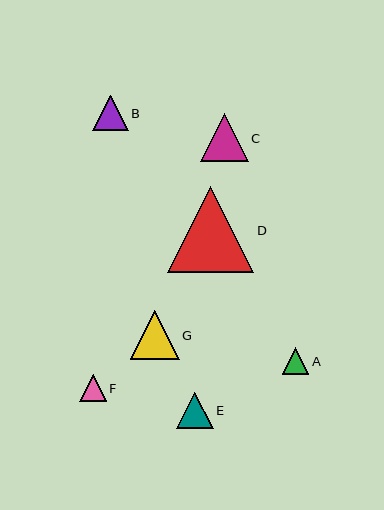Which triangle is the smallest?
Triangle F is the smallest with a size of approximately 27 pixels.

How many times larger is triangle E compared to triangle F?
Triangle E is approximately 1.4 times the size of triangle F.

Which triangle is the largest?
Triangle D is the largest with a size of approximately 86 pixels.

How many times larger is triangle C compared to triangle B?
Triangle C is approximately 1.3 times the size of triangle B.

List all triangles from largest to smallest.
From largest to smallest: D, G, C, E, B, A, F.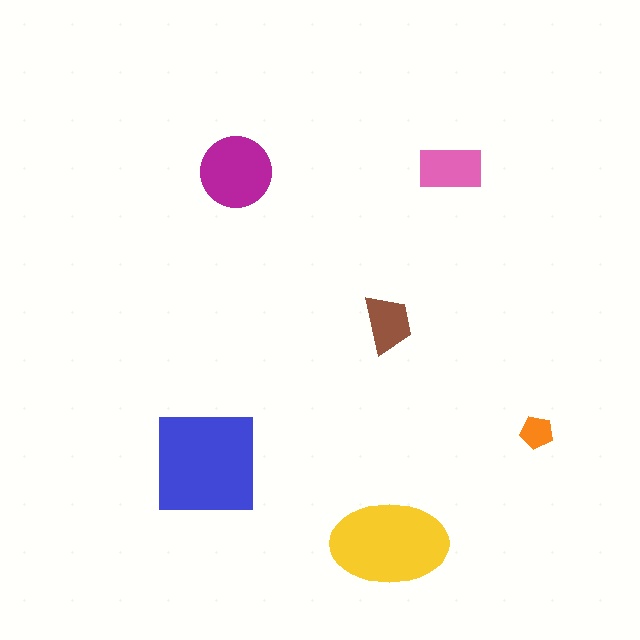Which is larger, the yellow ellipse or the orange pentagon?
The yellow ellipse.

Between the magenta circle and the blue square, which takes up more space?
The blue square.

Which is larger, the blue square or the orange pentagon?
The blue square.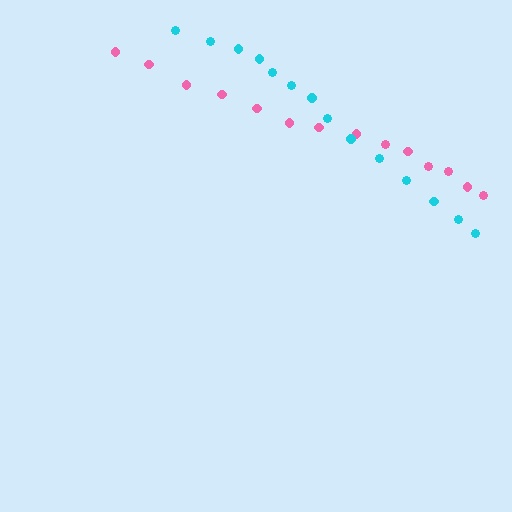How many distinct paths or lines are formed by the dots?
There are 2 distinct paths.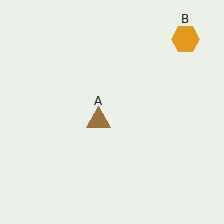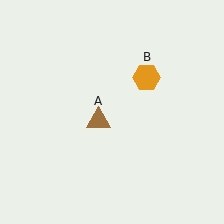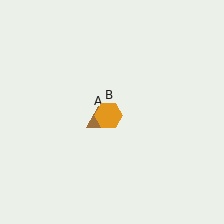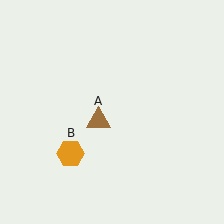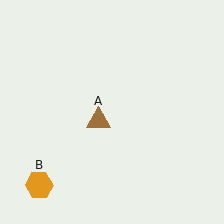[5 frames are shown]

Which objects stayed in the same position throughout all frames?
Brown triangle (object A) remained stationary.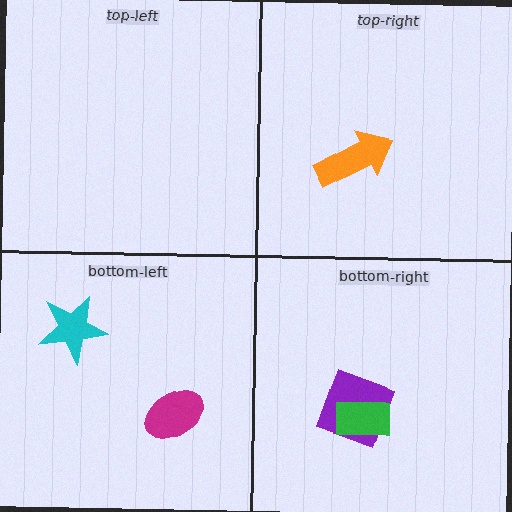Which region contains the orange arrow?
The top-right region.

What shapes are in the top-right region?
The orange arrow.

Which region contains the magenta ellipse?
The bottom-left region.